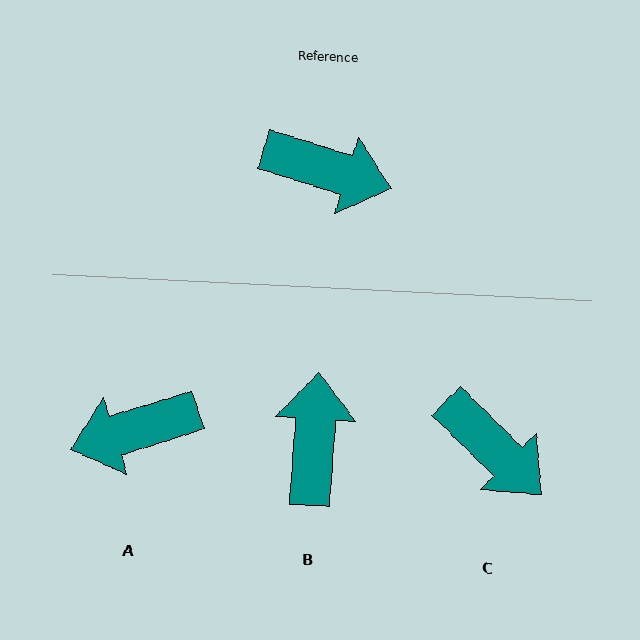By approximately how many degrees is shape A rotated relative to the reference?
Approximately 145 degrees clockwise.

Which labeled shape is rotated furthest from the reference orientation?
A, about 145 degrees away.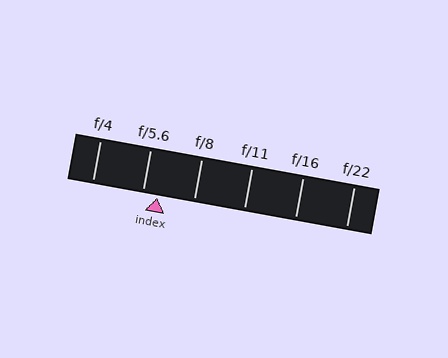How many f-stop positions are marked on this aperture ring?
There are 6 f-stop positions marked.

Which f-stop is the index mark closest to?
The index mark is closest to f/5.6.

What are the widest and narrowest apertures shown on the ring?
The widest aperture shown is f/4 and the narrowest is f/22.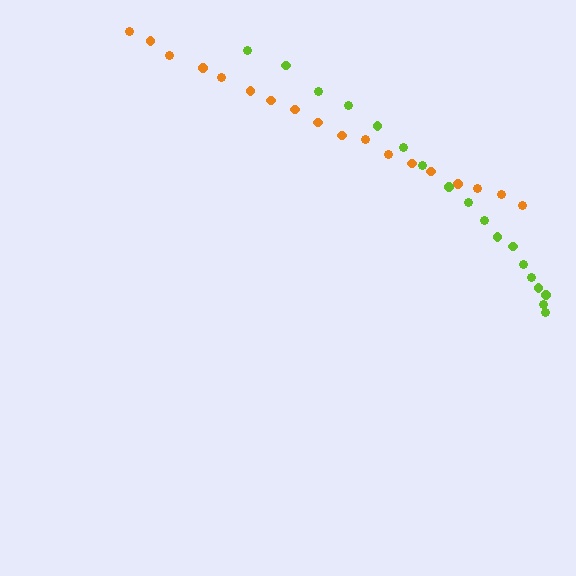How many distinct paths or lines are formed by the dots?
There are 2 distinct paths.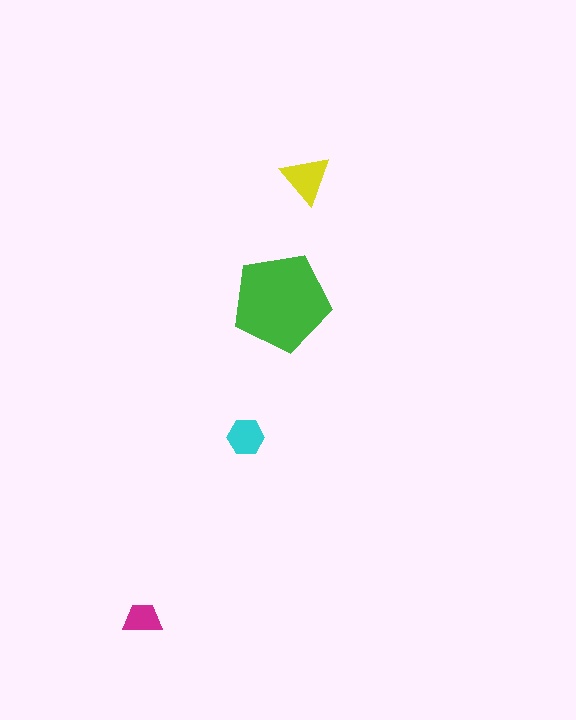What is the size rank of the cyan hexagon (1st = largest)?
3rd.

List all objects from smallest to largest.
The magenta trapezoid, the cyan hexagon, the yellow triangle, the green pentagon.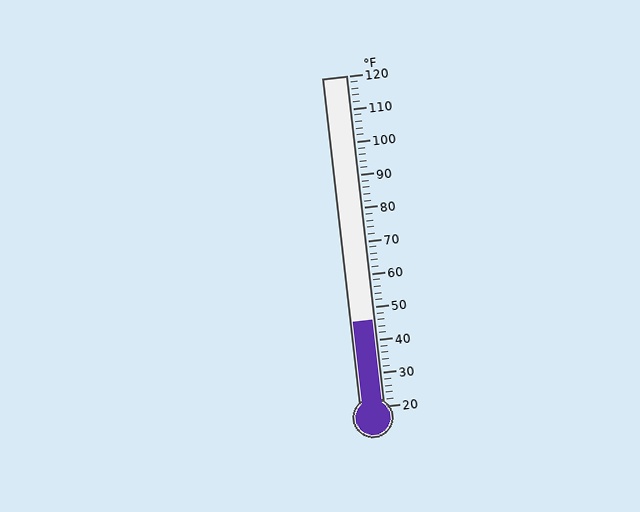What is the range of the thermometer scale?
The thermometer scale ranges from 20°F to 120°F.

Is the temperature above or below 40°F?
The temperature is above 40°F.